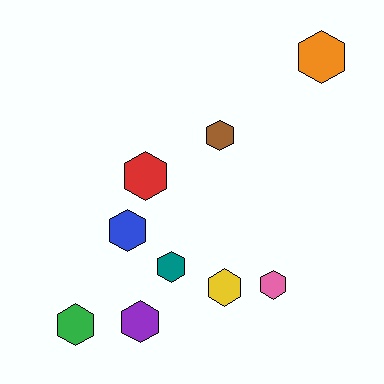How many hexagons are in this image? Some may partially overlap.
There are 9 hexagons.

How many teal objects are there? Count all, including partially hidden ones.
There is 1 teal object.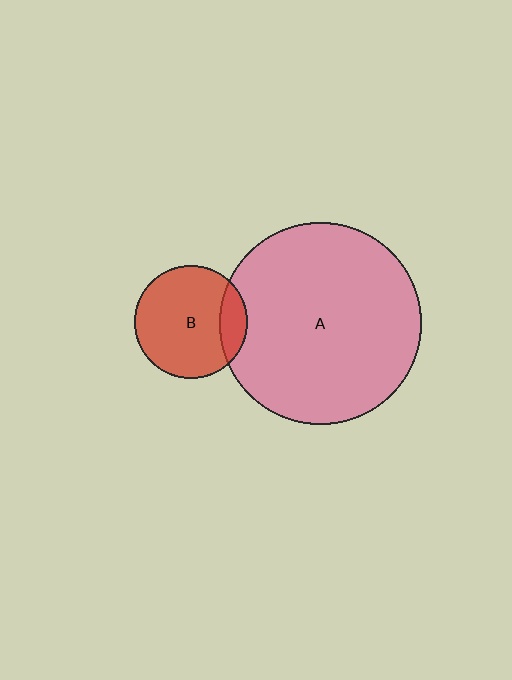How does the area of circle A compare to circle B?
Approximately 3.2 times.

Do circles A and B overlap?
Yes.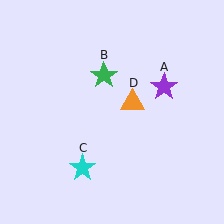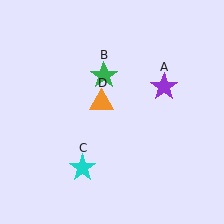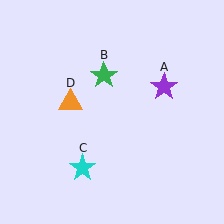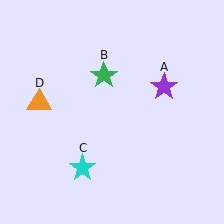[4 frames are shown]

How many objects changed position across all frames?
1 object changed position: orange triangle (object D).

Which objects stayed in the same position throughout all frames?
Purple star (object A) and green star (object B) and cyan star (object C) remained stationary.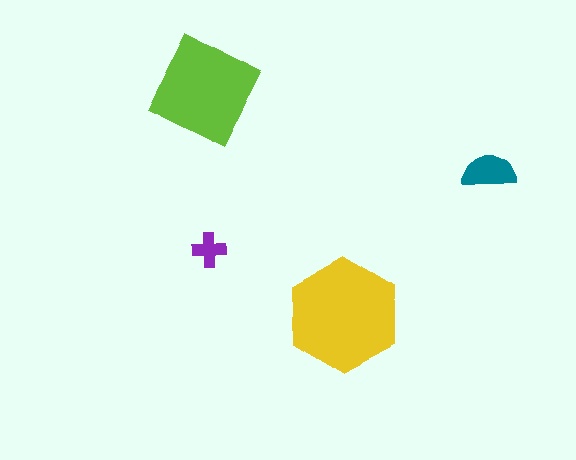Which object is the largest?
The yellow hexagon.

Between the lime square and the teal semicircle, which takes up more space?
The lime square.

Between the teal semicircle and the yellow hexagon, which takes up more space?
The yellow hexagon.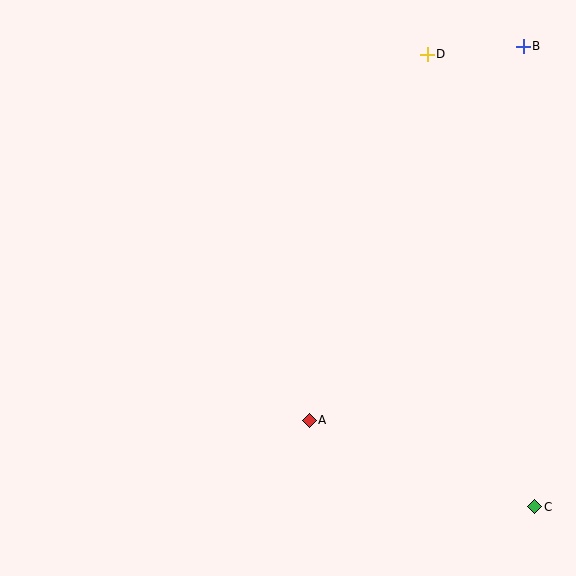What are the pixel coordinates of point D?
Point D is at (427, 54).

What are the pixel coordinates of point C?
Point C is at (535, 507).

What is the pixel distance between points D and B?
The distance between D and B is 96 pixels.